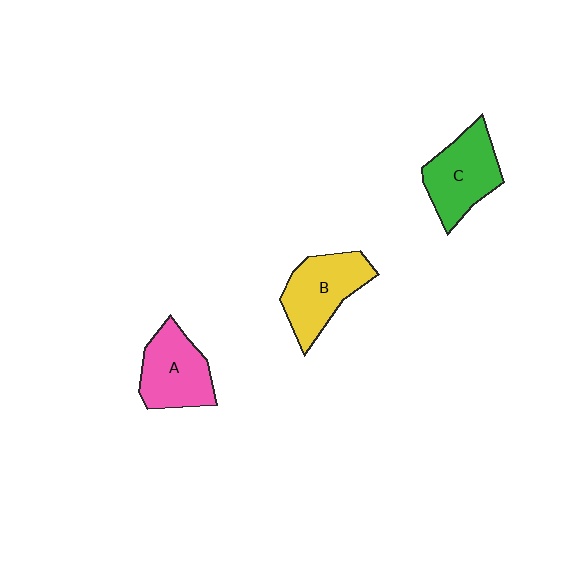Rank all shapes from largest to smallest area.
From largest to smallest: C (green), B (yellow), A (pink).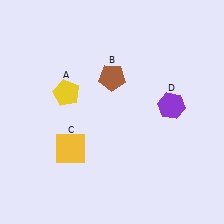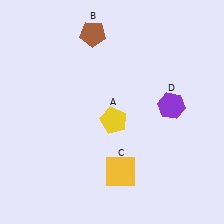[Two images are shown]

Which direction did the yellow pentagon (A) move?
The yellow pentagon (A) moved right.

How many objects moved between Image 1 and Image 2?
3 objects moved between the two images.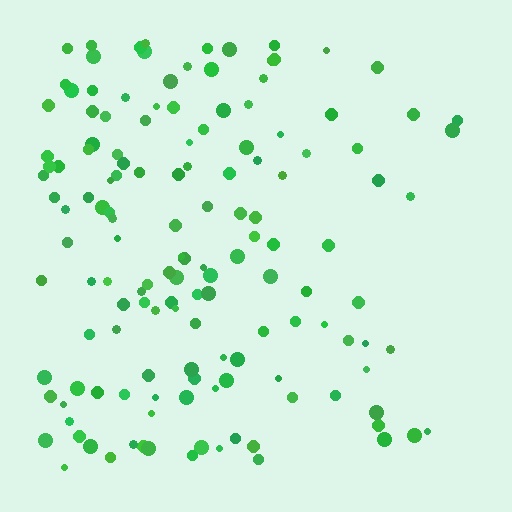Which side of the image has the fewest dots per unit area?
The right.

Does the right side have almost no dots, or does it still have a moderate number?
Still a moderate number, just noticeably fewer than the left.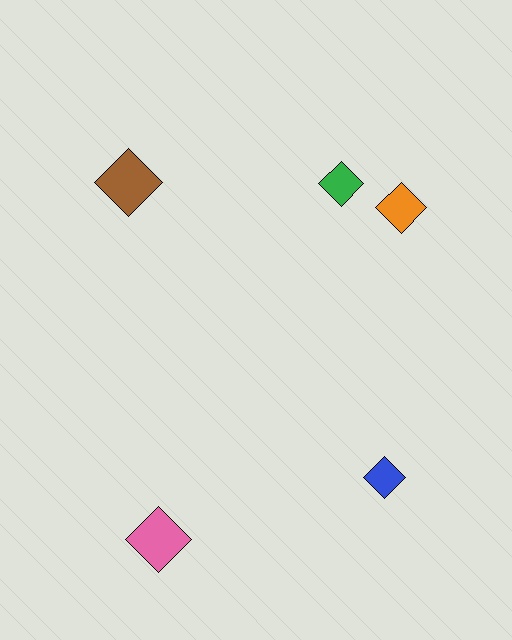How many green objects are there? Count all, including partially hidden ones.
There is 1 green object.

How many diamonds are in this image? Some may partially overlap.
There are 5 diamonds.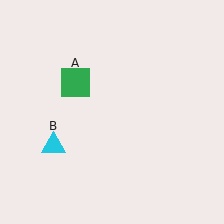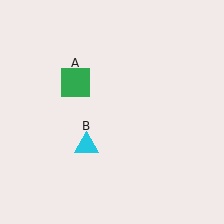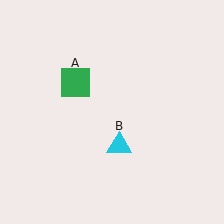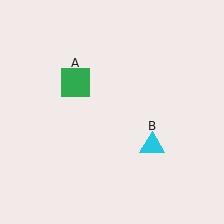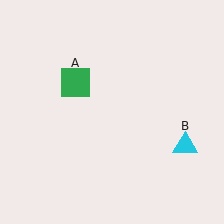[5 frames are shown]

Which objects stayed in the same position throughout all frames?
Green square (object A) remained stationary.